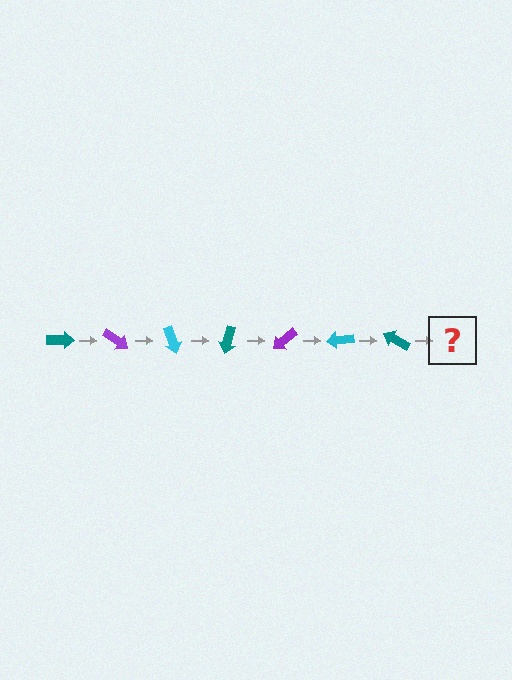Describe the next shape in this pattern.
It should be a purple arrow, rotated 245 degrees from the start.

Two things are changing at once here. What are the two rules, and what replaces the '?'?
The two rules are that it rotates 35 degrees each step and the color cycles through teal, purple, and cyan. The '?' should be a purple arrow, rotated 245 degrees from the start.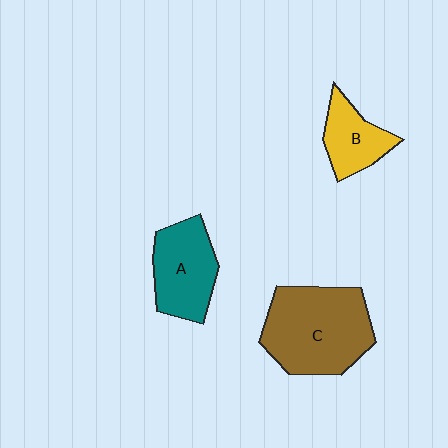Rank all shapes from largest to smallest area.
From largest to smallest: C (brown), A (teal), B (yellow).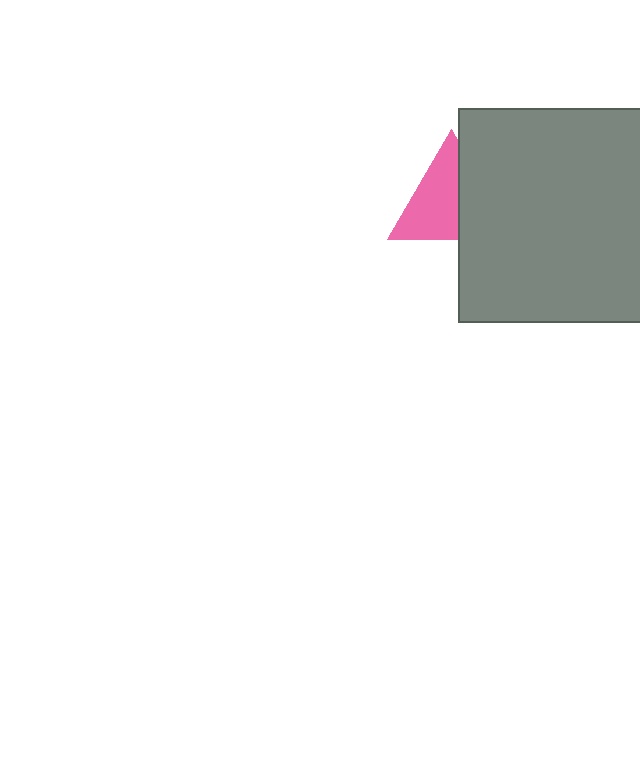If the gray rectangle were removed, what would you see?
You would see the complete pink triangle.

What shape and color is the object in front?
The object in front is a gray rectangle.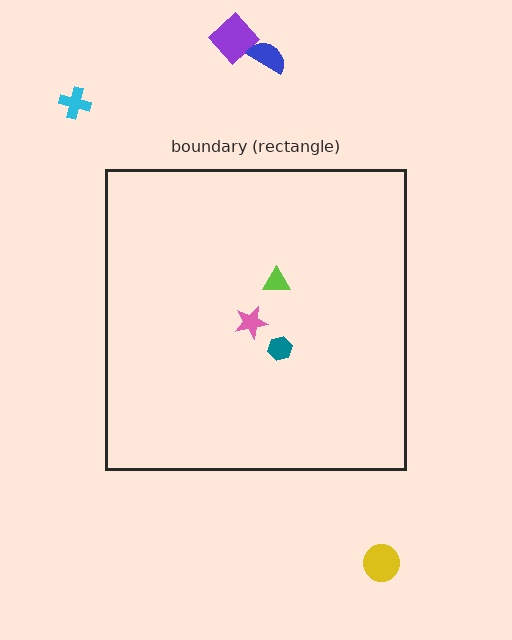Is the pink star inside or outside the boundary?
Inside.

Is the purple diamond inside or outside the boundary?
Outside.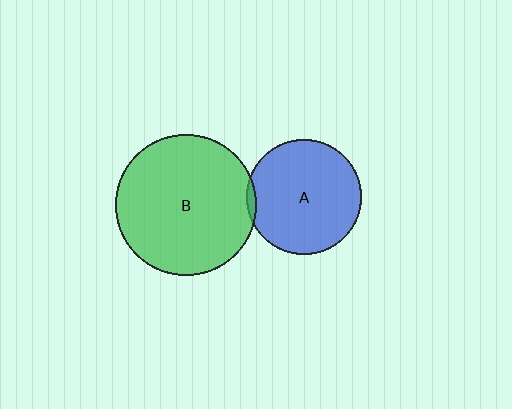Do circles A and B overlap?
Yes.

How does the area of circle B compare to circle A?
Approximately 1.5 times.